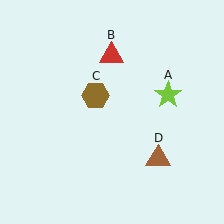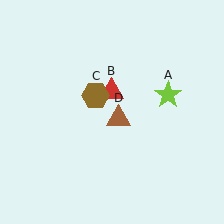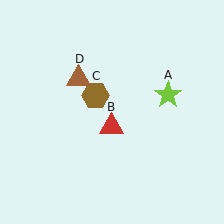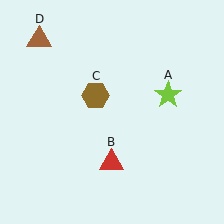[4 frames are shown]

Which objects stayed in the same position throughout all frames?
Lime star (object A) and brown hexagon (object C) remained stationary.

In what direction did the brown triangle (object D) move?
The brown triangle (object D) moved up and to the left.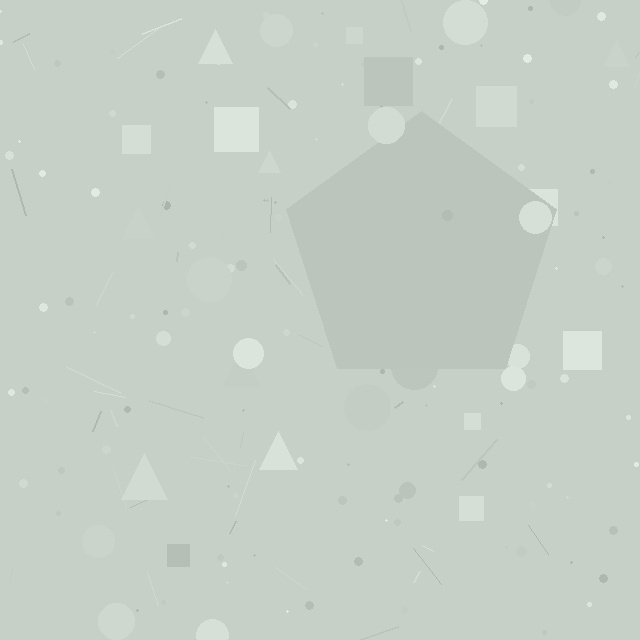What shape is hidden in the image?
A pentagon is hidden in the image.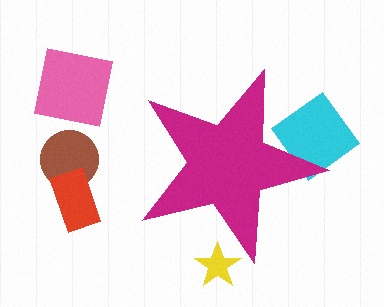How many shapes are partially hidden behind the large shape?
2 shapes are partially hidden.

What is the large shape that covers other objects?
A magenta star.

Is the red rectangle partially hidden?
No, the red rectangle is fully visible.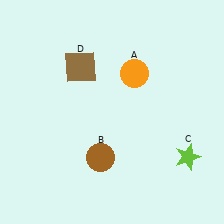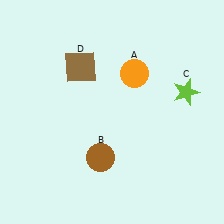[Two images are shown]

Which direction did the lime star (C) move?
The lime star (C) moved up.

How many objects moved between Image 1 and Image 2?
1 object moved between the two images.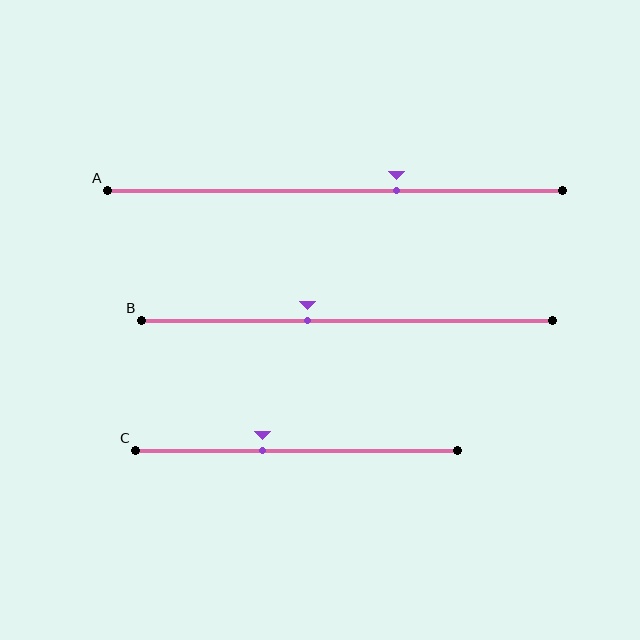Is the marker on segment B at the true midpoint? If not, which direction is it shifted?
No, the marker on segment B is shifted to the left by about 10% of the segment length.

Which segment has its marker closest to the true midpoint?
Segment B has its marker closest to the true midpoint.